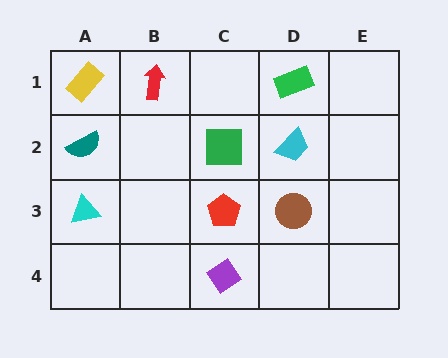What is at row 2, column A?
A teal semicircle.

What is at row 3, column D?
A brown circle.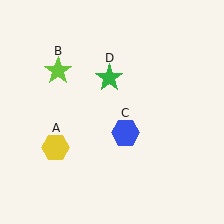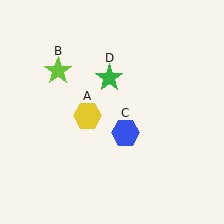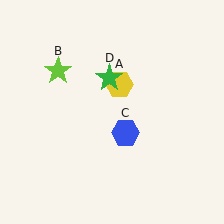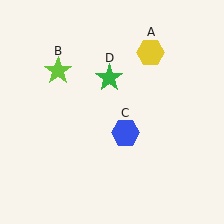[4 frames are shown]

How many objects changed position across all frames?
1 object changed position: yellow hexagon (object A).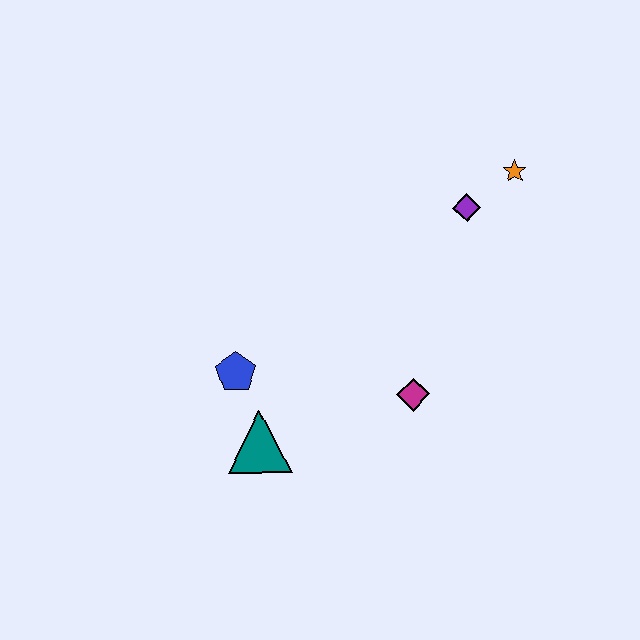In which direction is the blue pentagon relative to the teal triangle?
The blue pentagon is above the teal triangle.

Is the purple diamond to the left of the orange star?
Yes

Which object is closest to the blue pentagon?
The teal triangle is closest to the blue pentagon.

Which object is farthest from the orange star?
The teal triangle is farthest from the orange star.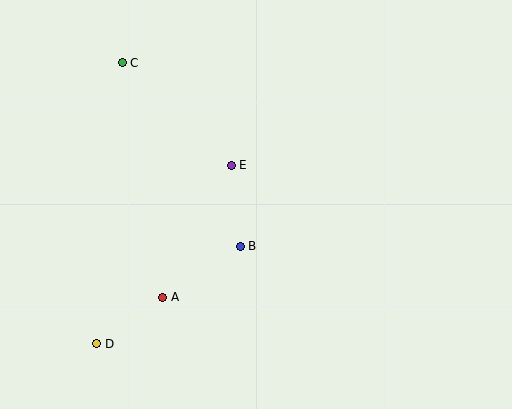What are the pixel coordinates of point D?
Point D is at (97, 344).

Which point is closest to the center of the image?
Point B at (240, 246) is closest to the center.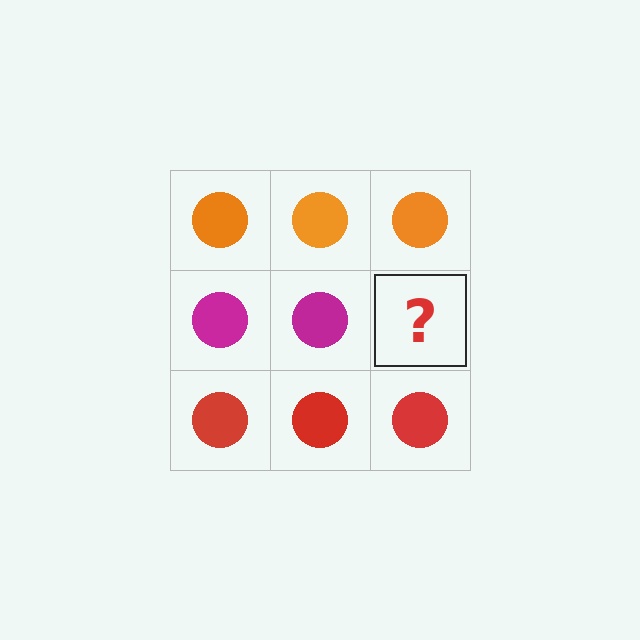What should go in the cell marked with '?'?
The missing cell should contain a magenta circle.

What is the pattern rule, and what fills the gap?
The rule is that each row has a consistent color. The gap should be filled with a magenta circle.